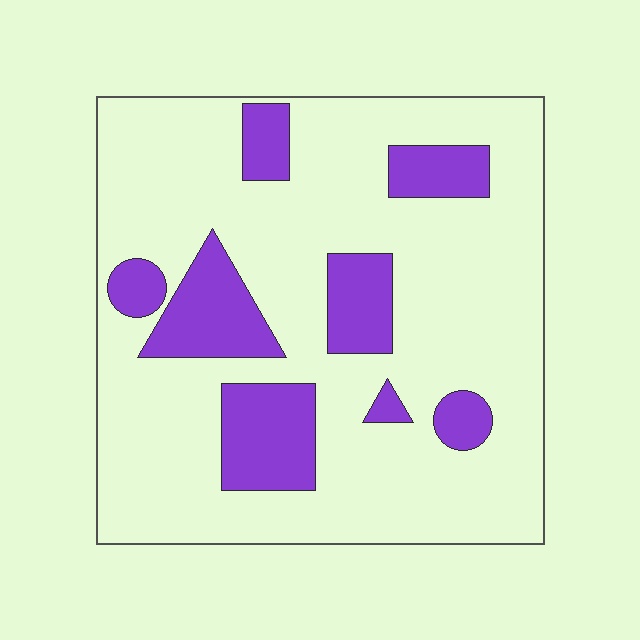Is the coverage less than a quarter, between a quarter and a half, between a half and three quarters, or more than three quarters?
Less than a quarter.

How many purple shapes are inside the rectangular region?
8.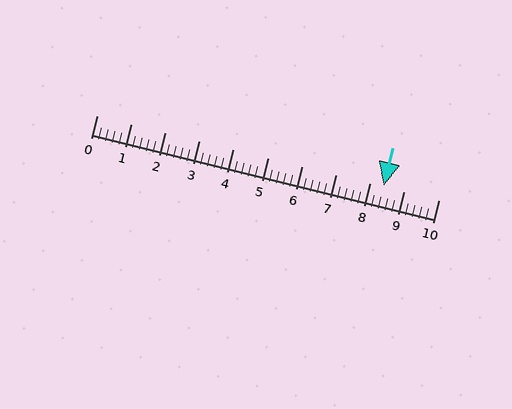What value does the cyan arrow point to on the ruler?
The cyan arrow points to approximately 8.4.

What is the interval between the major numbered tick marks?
The major tick marks are spaced 1 units apart.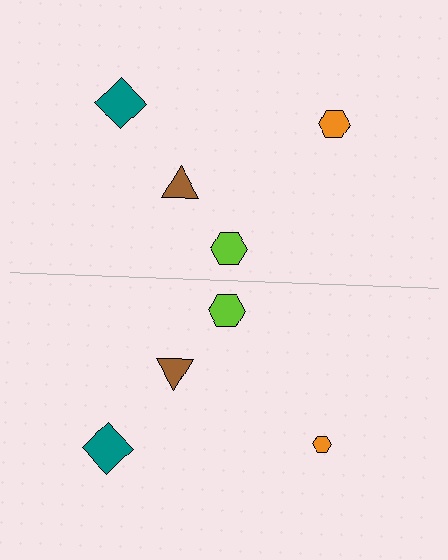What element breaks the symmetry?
The orange hexagon on the bottom side has a different size than its mirror counterpart.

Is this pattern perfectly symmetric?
No, the pattern is not perfectly symmetric. The orange hexagon on the bottom side has a different size than its mirror counterpart.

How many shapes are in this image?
There are 8 shapes in this image.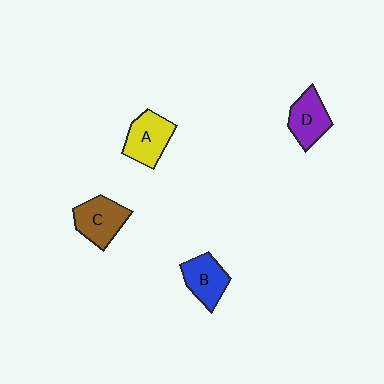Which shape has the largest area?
Shape C (brown).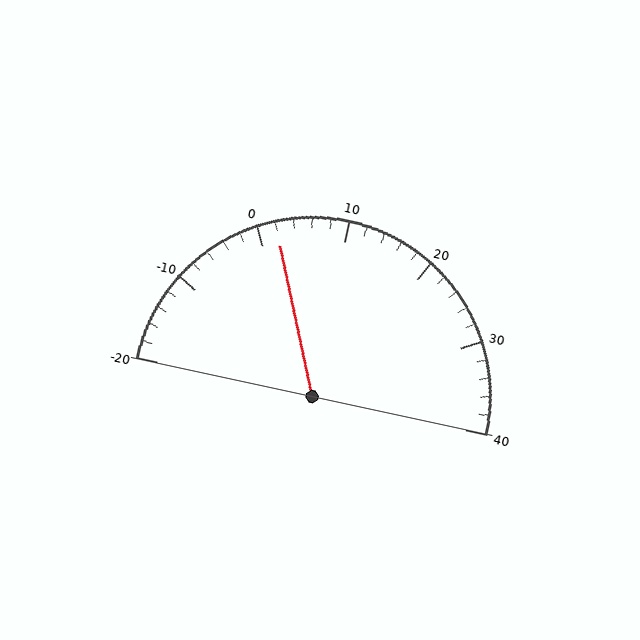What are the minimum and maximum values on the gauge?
The gauge ranges from -20 to 40.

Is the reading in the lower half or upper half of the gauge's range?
The reading is in the lower half of the range (-20 to 40).